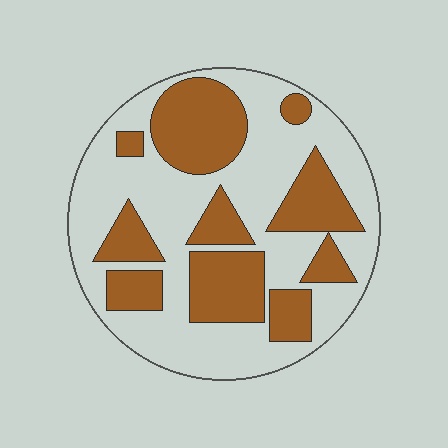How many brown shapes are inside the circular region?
10.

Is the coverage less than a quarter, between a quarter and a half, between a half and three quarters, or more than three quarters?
Between a quarter and a half.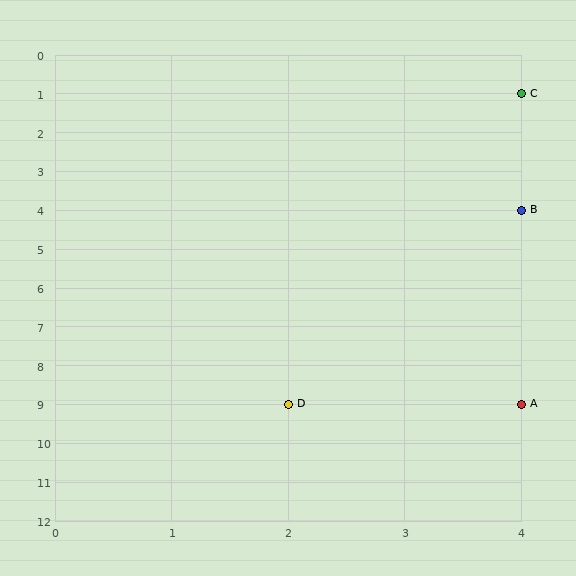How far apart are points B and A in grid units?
Points B and A are 5 rows apart.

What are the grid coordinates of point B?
Point B is at grid coordinates (4, 4).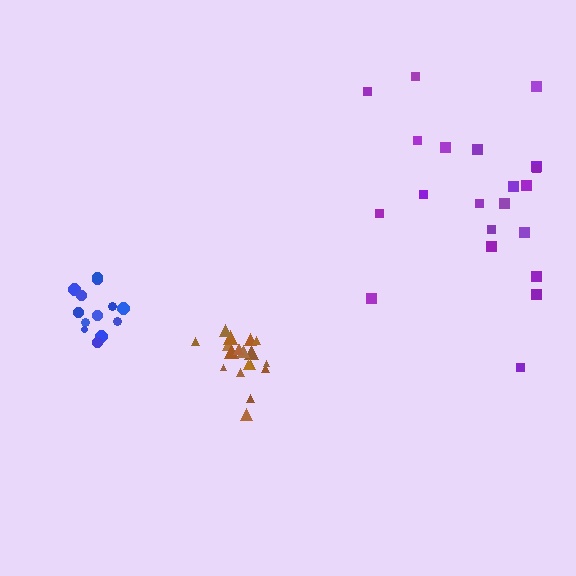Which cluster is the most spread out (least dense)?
Purple.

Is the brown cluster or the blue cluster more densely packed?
Blue.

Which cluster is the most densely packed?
Blue.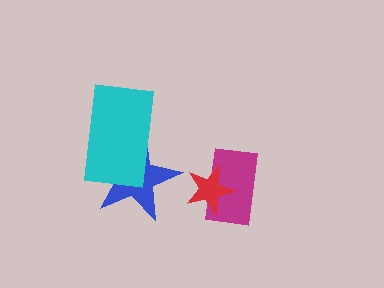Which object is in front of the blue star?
The cyan rectangle is in front of the blue star.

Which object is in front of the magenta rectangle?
The red star is in front of the magenta rectangle.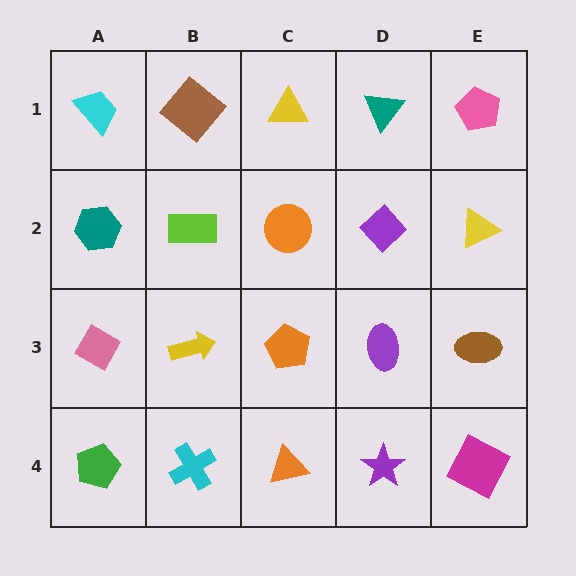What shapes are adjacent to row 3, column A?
A teal hexagon (row 2, column A), a green pentagon (row 4, column A), a yellow arrow (row 3, column B).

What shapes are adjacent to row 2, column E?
A pink pentagon (row 1, column E), a brown ellipse (row 3, column E), a purple diamond (row 2, column D).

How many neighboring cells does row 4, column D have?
3.